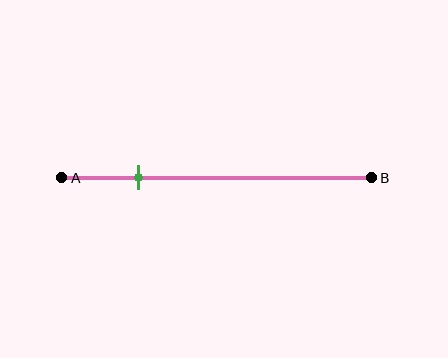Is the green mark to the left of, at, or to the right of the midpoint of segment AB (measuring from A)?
The green mark is to the left of the midpoint of segment AB.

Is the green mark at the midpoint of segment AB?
No, the mark is at about 25% from A, not at the 50% midpoint.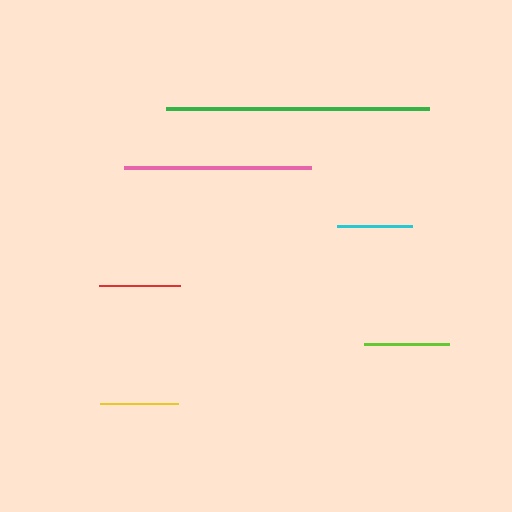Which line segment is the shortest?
The cyan line is the shortest at approximately 76 pixels.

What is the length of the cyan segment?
The cyan segment is approximately 76 pixels long.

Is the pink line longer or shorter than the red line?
The pink line is longer than the red line.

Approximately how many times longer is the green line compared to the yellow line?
The green line is approximately 3.4 times the length of the yellow line.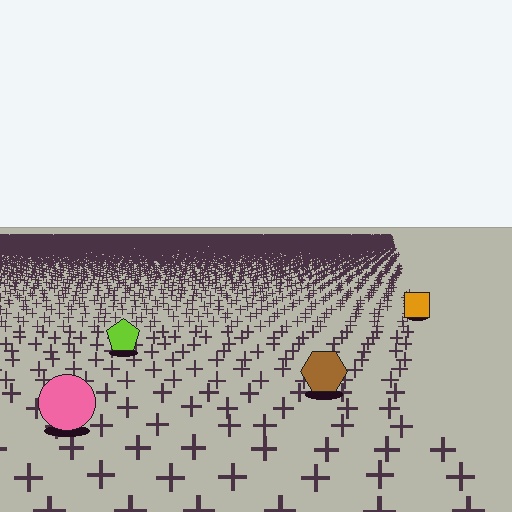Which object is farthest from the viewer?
The orange square is farthest from the viewer. It appears smaller and the ground texture around it is denser.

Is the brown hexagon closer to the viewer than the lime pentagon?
Yes. The brown hexagon is closer — you can tell from the texture gradient: the ground texture is coarser near it.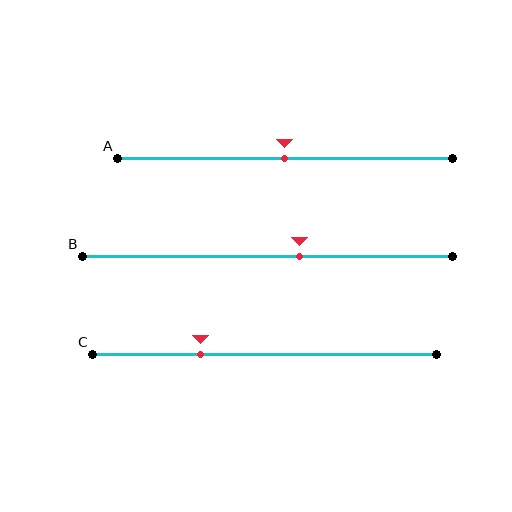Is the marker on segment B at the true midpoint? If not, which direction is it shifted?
No, the marker on segment B is shifted to the right by about 9% of the segment length.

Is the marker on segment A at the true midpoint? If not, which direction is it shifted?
Yes, the marker on segment A is at the true midpoint.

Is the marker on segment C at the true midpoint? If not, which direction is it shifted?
No, the marker on segment C is shifted to the left by about 19% of the segment length.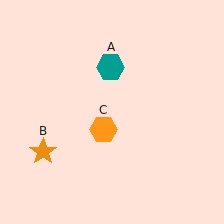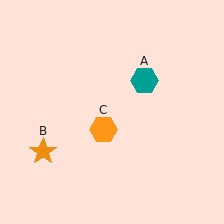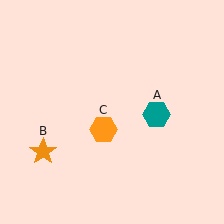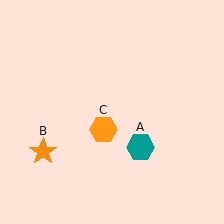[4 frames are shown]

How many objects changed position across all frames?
1 object changed position: teal hexagon (object A).